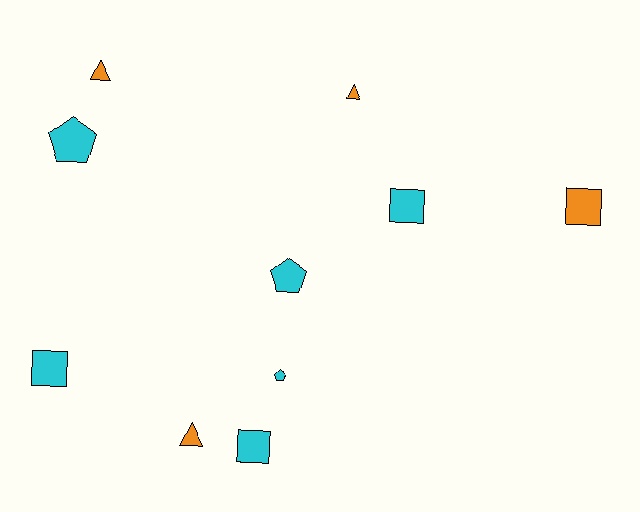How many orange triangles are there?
There are 3 orange triangles.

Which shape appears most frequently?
Square, with 4 objects.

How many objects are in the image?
There are 10 objects.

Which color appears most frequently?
Cyan, with 6 objects.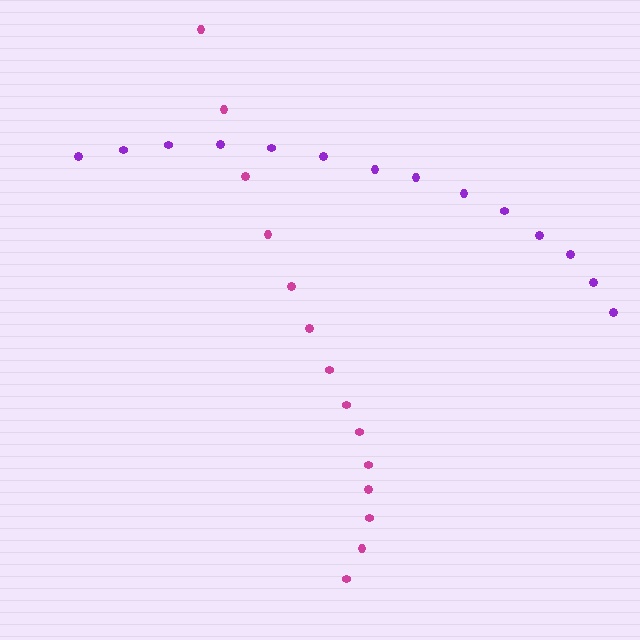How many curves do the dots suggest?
There are 2 distinct paths.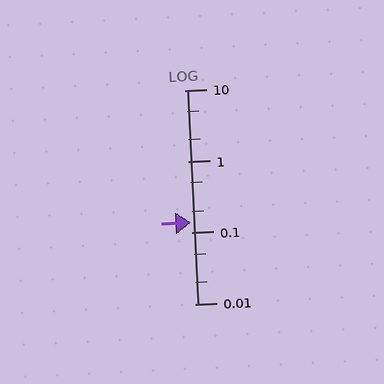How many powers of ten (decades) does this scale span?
The scale spans 3 decades, from 0.01 to 10.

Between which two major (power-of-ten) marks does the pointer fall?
The pointer is between 0.1 and 1.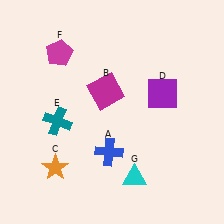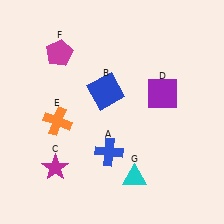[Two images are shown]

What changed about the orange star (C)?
In Image 1, C is orange. In Image 2, it changed to magenta.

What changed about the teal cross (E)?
In Image 1, E is teal. In Image 2, it changed to orange.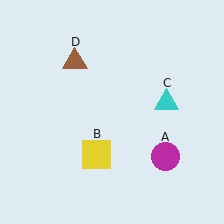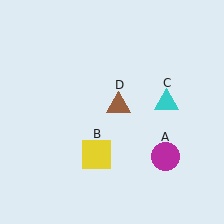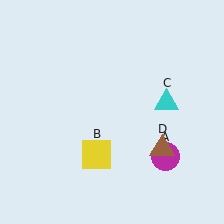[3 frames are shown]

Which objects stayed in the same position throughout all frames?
Magenta circle (object A) and yellow square (object B) and cyan triangle (object C) remained stationary.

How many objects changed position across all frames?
1 object changed position: brown triangle (object D).